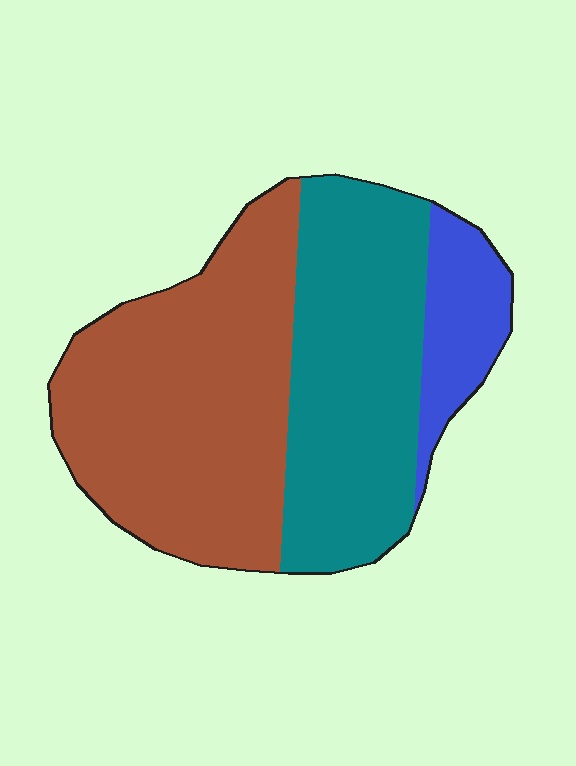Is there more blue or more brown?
Brown.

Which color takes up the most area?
Brown, at roughly 50%.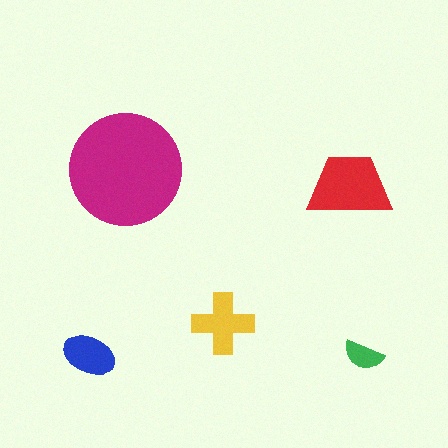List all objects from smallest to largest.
The green semicircle, the blue ellipse, the yellow cross, the red trapezoid, the magenta circle.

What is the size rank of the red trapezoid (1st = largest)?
2nd.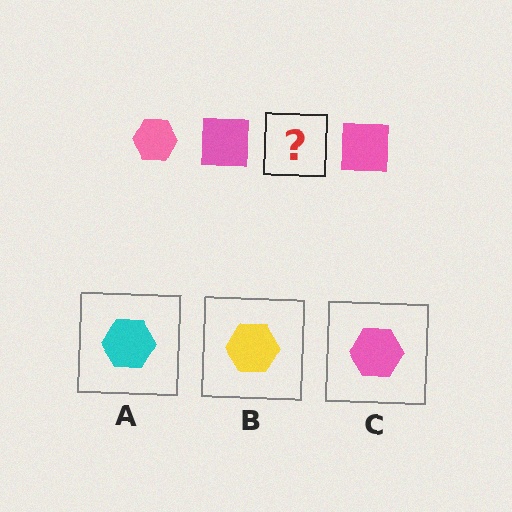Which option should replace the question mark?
Option C.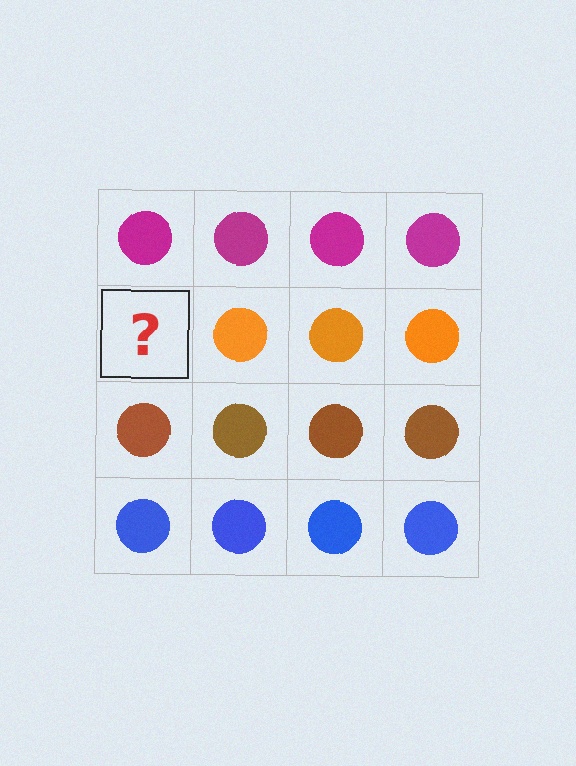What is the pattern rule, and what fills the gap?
The rule is that each row has a consistent color. The gap should be filled with an orange circle.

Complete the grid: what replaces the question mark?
The question mark should be replaced with an orange circle.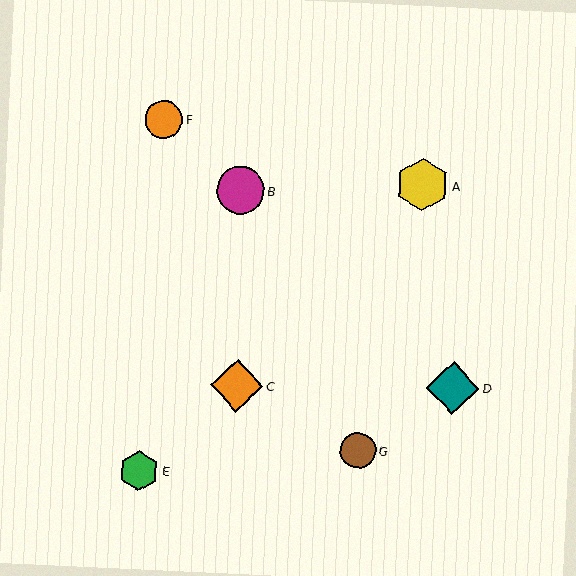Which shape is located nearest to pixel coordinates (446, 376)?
The teal diamond (labeled D) at (453, 388) is nearest to that location.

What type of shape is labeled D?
Shape D is a teal diamond.